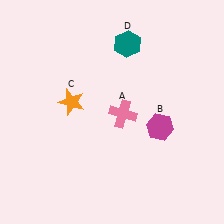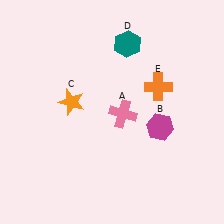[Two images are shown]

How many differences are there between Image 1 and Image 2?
There is 1 difference between the two images.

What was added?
An orange cross (E) was added in Image 2.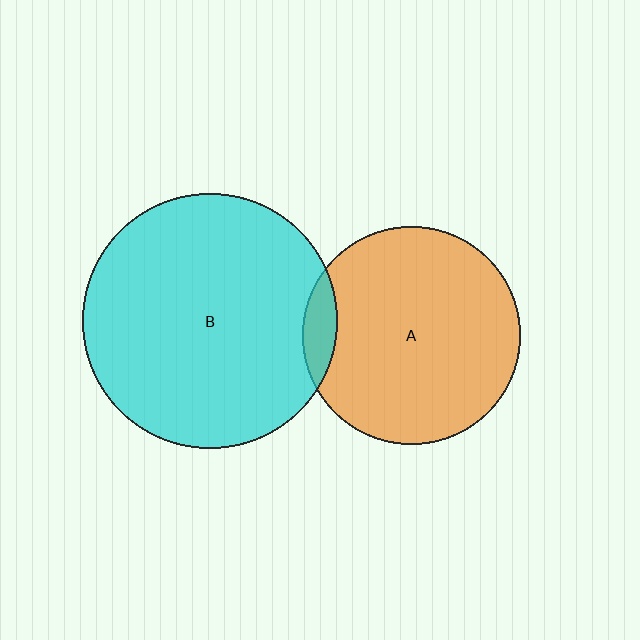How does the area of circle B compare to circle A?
Approximately 1.4 times.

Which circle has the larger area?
Circle B (cyan).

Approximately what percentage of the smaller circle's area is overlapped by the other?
Approximately 10%.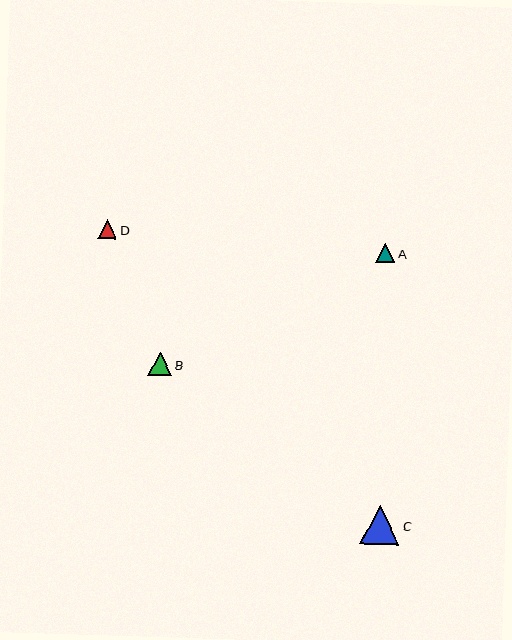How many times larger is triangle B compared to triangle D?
Triangle B is approximately 1.3 times the size of triangle D.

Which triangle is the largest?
Triangle C is the largest with a size of approximately 40 pixels.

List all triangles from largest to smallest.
From largest to smallest: C, B, A, D.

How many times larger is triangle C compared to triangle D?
Triangle C is approximately 2.2 times the size of triangle D.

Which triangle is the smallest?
Triangle D is the smallest with a size of approximately 18 pixels.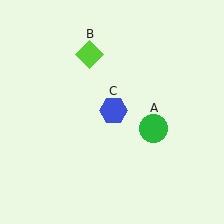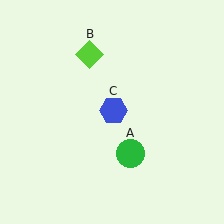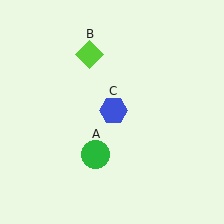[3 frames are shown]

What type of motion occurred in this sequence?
The green circle (object A) rotated clockwise around the center of the scene.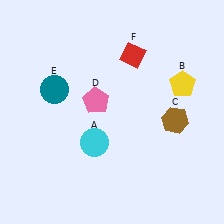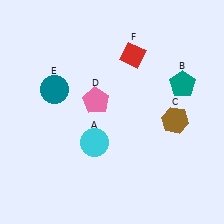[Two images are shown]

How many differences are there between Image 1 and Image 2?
There is 1 difference between the two images.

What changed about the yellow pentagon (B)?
In Image 1, B is yellow. In Image 2, it changed to teal.